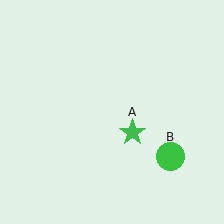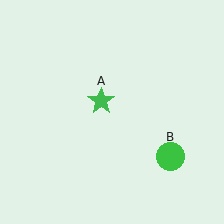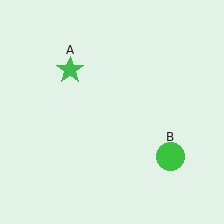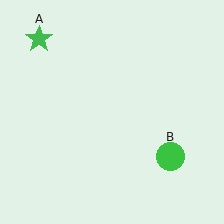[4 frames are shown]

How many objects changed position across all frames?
1 object changed position: green star (object A).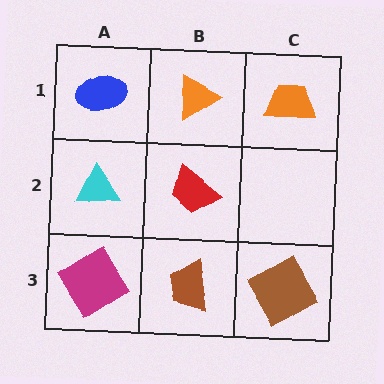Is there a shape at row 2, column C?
No, that cell is empty.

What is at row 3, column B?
A brown trapezoid.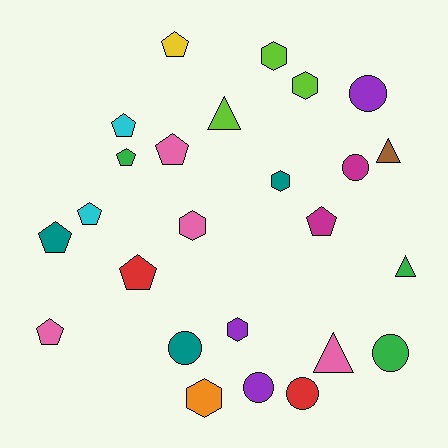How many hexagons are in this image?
There are 6 hexagons.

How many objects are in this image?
There are 25 objects.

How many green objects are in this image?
There are 3 green objects.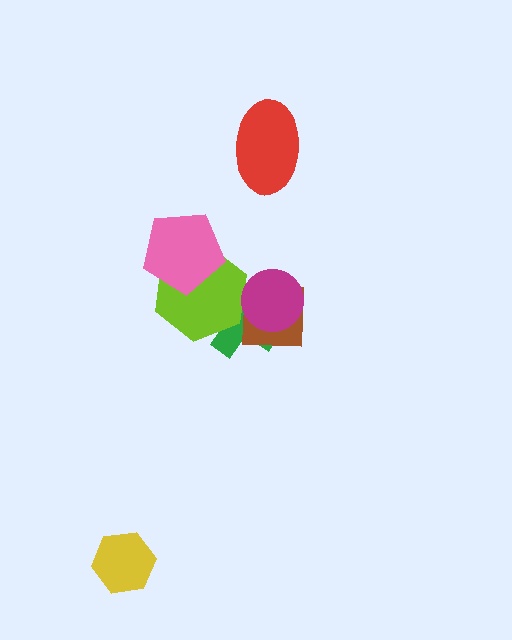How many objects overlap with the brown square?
2 objects overlap with the brown square.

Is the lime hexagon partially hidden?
Yes, it is partially covered by another shape.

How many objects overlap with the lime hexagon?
3 objects overlap with the lime hexagon.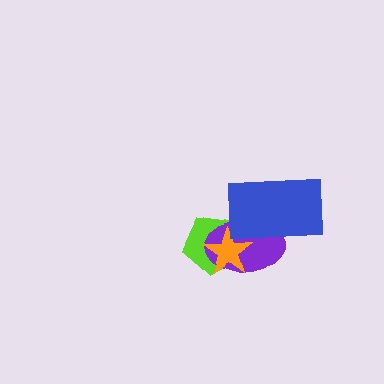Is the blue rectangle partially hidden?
No, no other shape covers it.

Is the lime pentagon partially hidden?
Yes, it is partially covered by another shape.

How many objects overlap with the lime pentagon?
2 objects overlap with the lime pentagon.